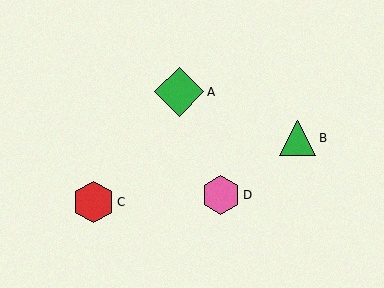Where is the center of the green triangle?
The center of the green triangle is at (298, 138).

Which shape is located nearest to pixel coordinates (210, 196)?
The pink hexagon (labeled D) at (221, 195) is nearest to that location.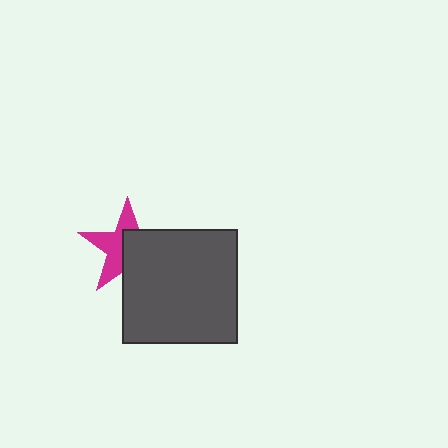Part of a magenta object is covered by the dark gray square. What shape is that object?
It is a star.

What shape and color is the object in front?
The object in front is a dark gray square.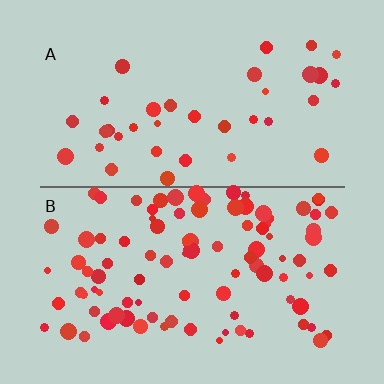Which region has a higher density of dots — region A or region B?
B (the bottom).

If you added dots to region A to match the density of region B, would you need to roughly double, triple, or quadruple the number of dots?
Approximately triple.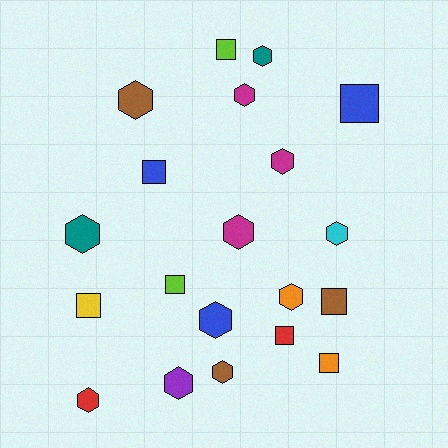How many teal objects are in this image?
There are 2 teal objects.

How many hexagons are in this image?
There are 12 hexagons.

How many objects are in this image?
There are 20 objects.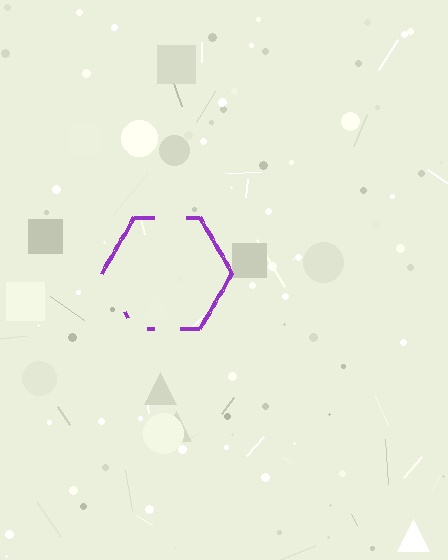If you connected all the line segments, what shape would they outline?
They would outline a hexagon.